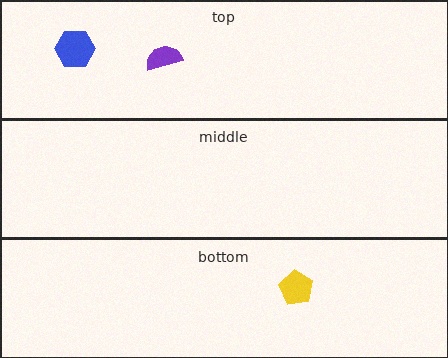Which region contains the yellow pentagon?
The bottom region.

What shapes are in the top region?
The purple semicircle, the blue hexagon.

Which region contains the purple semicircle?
The top region.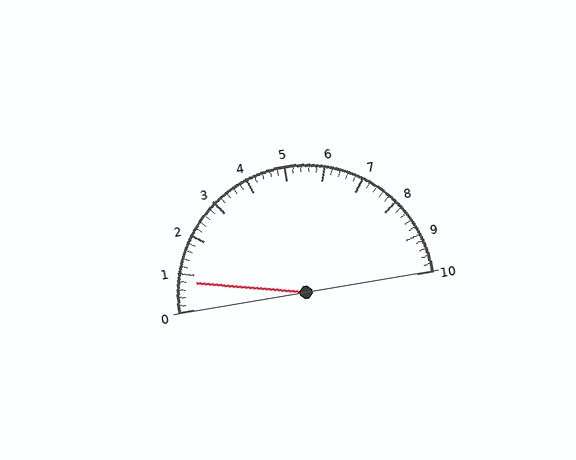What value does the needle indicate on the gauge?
The needle indicates approximately 0.8.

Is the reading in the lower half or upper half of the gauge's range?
The reading is in the lower half of the range (0 to 10).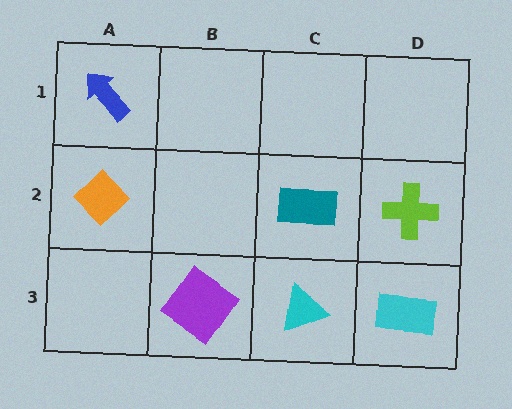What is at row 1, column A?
A blue arrow.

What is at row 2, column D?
A lime cross.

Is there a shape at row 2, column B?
No, that cell is empty.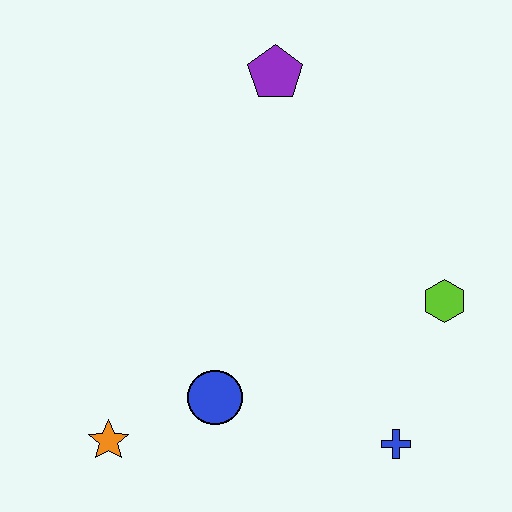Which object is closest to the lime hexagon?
The blue cross is closest to the lime hexagon.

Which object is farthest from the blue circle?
The purple pentagon is farthest from the blue circle.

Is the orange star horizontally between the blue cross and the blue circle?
No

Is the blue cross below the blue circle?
Yes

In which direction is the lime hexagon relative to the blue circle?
The lime hexagon is to the right of the blue circle.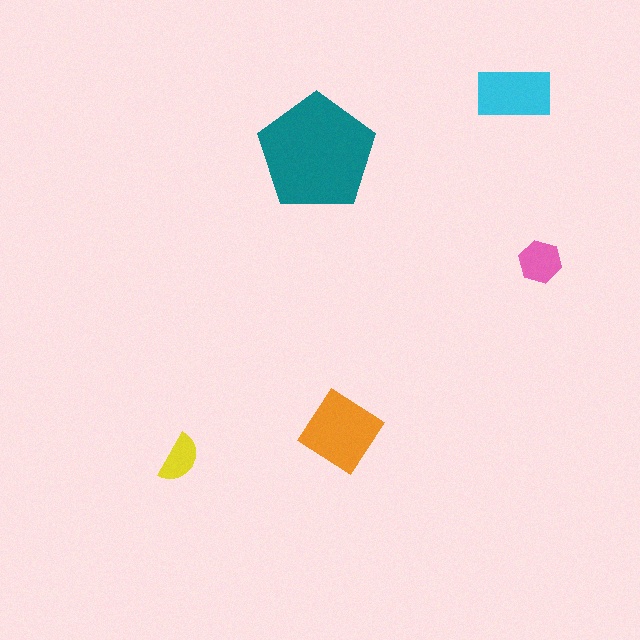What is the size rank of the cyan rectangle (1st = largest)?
3rd.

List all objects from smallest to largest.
The yellow semicircle, the pink hexagon, the cyan rectangle, the orange diamond, the teal pentagon.